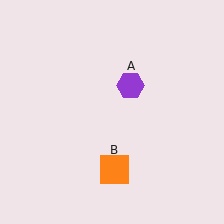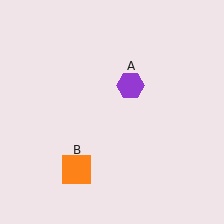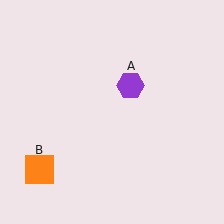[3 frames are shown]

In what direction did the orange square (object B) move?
The orange square (object B) moved left.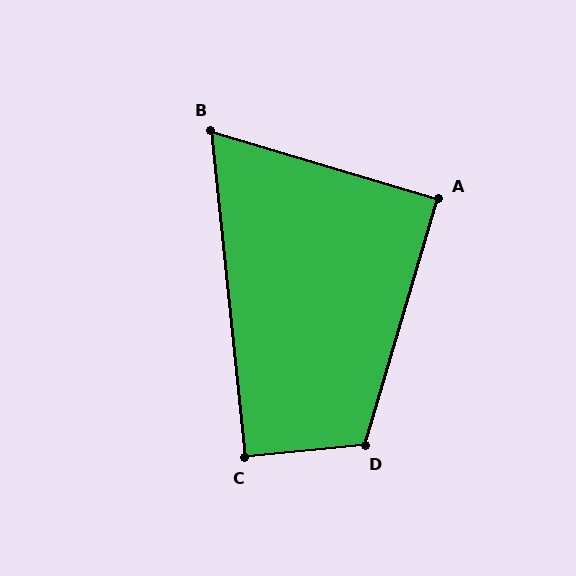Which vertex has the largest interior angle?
D, at approximately 112 degrees.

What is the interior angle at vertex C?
Approximately 90 degrees (approximately right).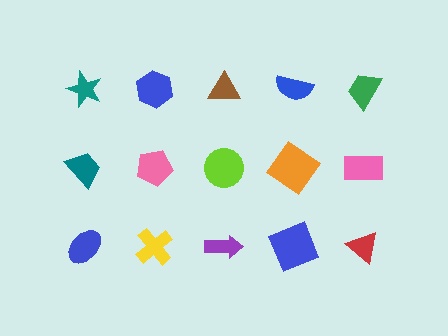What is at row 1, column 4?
A blue semicircle.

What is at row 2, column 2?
A pink pentagon.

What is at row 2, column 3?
A lime circle.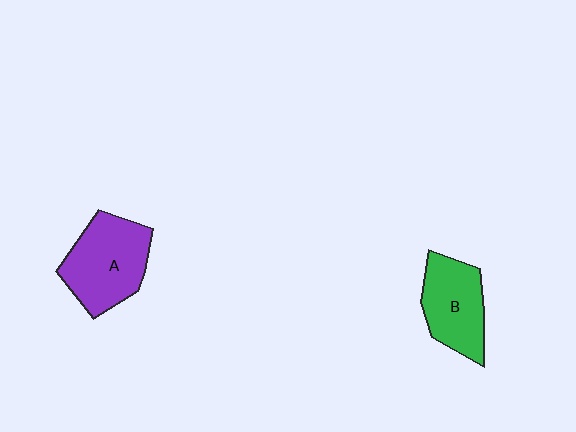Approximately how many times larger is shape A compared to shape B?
Approximately 1.2 times.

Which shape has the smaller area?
Shape B (green).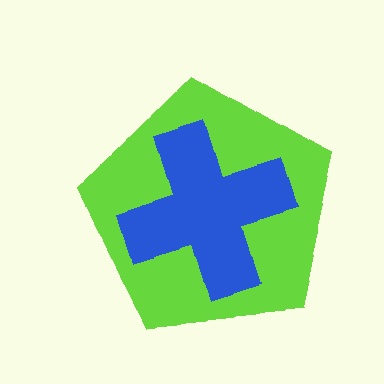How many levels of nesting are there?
2.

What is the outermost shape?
The lime pentagon.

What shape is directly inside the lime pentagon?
The blue cross.